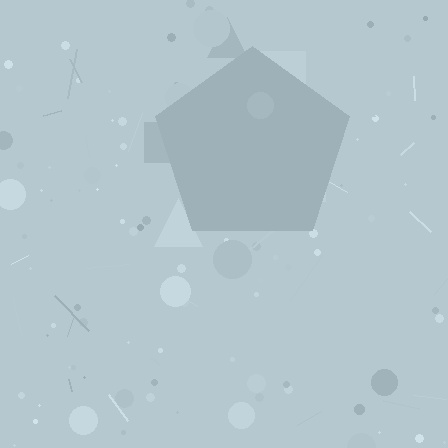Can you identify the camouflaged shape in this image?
The camouflaged shape is a pentagon.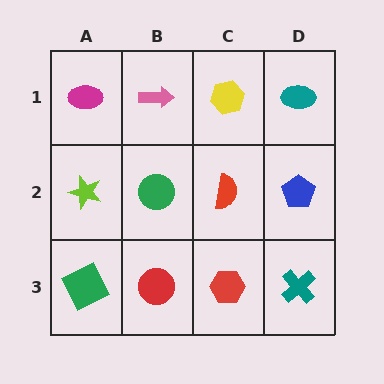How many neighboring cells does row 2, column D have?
3.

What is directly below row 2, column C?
A red hexagon.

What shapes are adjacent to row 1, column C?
A red semicircle (row 2, column C), a pink arrow (row 1, column B), a teal ellipse (row 1, column D).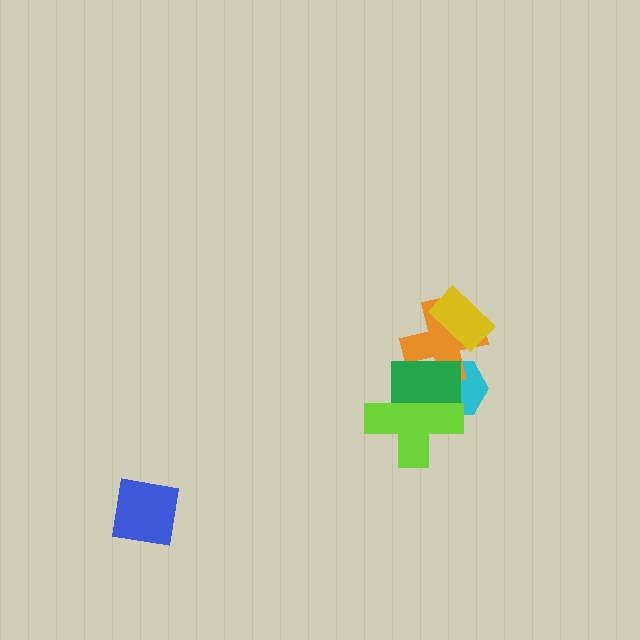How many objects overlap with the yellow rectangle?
1 object overlaps with the yellow rectangle.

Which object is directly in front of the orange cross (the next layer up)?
The green rectangle is directly in front of the orange cross.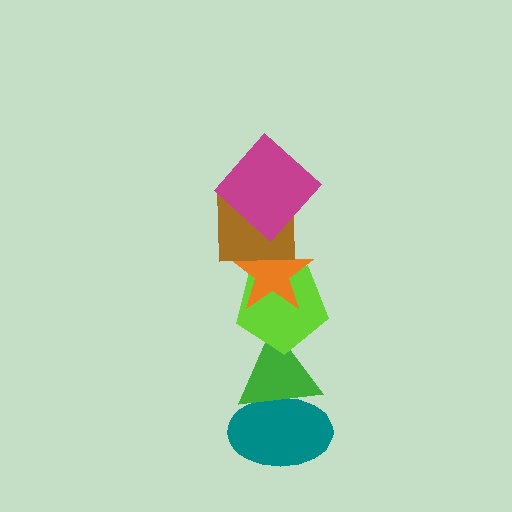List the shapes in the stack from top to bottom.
From top to bottom: the magenta diamond, the brown square, the orange star, the lime pentagon, the green triangle, the teal ellipse.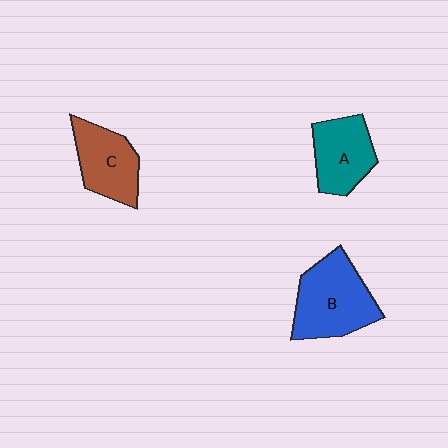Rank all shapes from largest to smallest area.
From largest to smallest: B (blue), C (brown), A (teal).